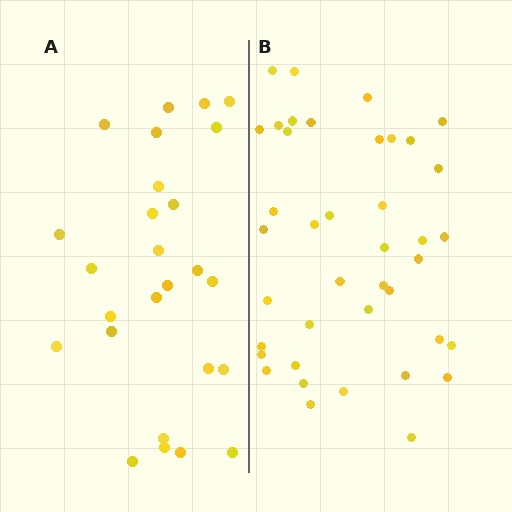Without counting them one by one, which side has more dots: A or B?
Region B (the right region) has more dots.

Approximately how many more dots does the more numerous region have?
Region B has approximately 15 more dots than region A.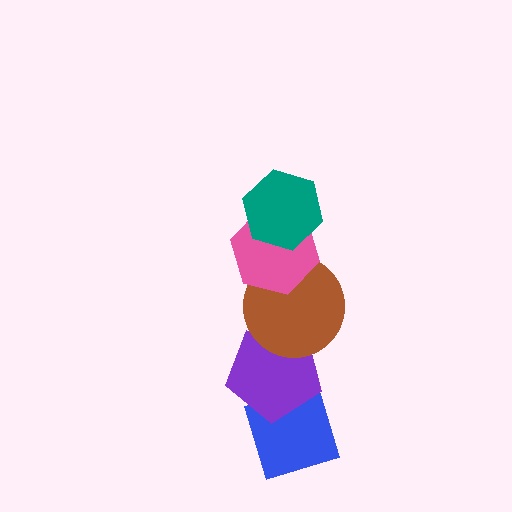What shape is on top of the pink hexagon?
The teal hexagon is on top of the pink hexagon.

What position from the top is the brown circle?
The brown circle is 3rd from the top.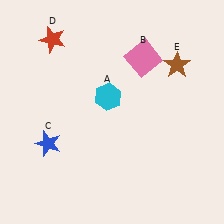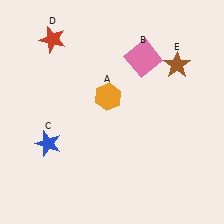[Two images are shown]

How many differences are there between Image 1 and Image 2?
There is 1 difference between the two images.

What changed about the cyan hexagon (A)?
In Image 1, A is cyan. In Image 2, it changed to orange.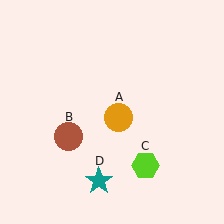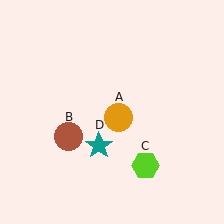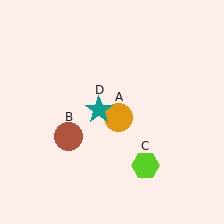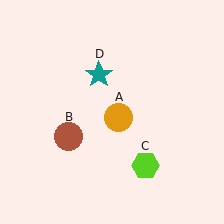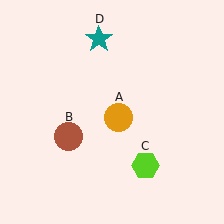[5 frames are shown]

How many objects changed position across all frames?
1 object changed position: teal star (object D).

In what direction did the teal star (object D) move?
The teal star (object D) moved up.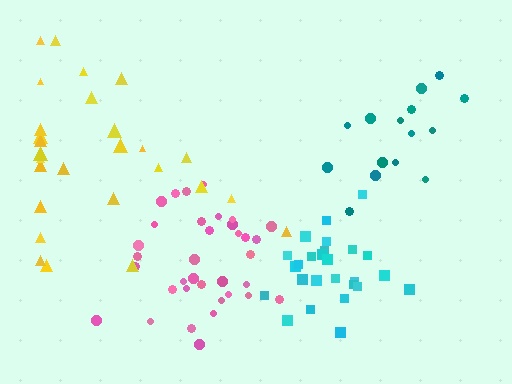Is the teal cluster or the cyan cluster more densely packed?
Cyan.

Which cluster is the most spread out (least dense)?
Yellow.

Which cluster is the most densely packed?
Cyan.